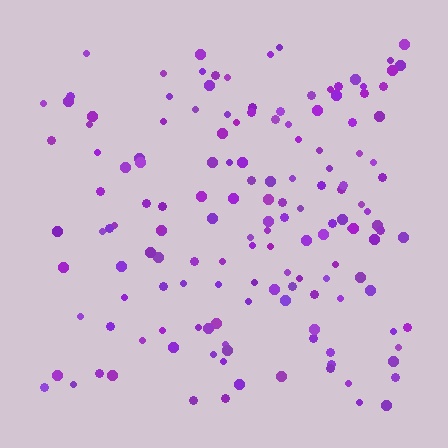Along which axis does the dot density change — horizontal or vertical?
Horizontal.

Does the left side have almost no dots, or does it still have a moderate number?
Still a moderate number, just noticeably fewer than the right.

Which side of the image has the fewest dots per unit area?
The left.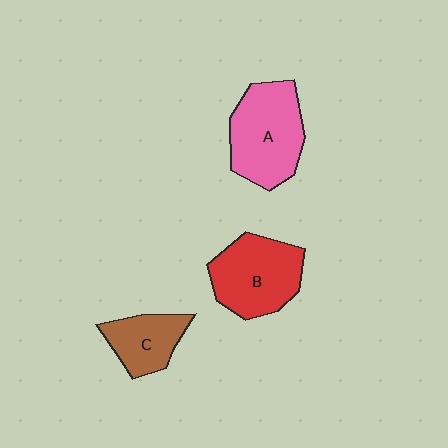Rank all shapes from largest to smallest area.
From largest to smallest: A (pink), B (red), C (brown).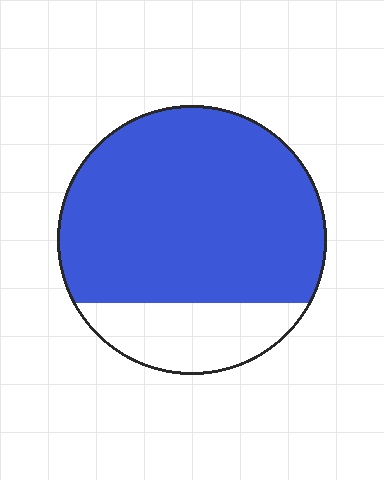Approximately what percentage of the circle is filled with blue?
Approximately 80%.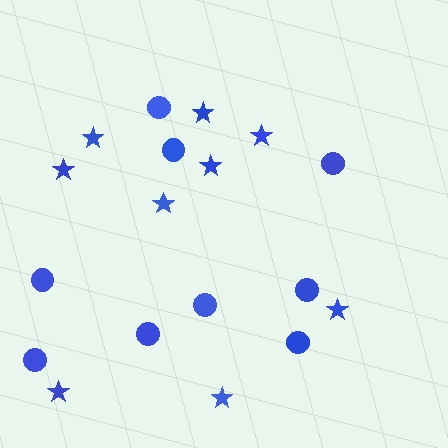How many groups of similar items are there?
There are 2 groups: one group of circles (9) and one group of stars (9).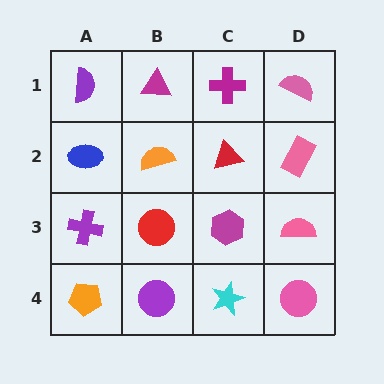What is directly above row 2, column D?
A pink semicircle.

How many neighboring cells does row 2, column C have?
4.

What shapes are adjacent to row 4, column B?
A red circle (row 3, column B), an orange pentagon (row 4, column A), a cyan star (row 4, column C).